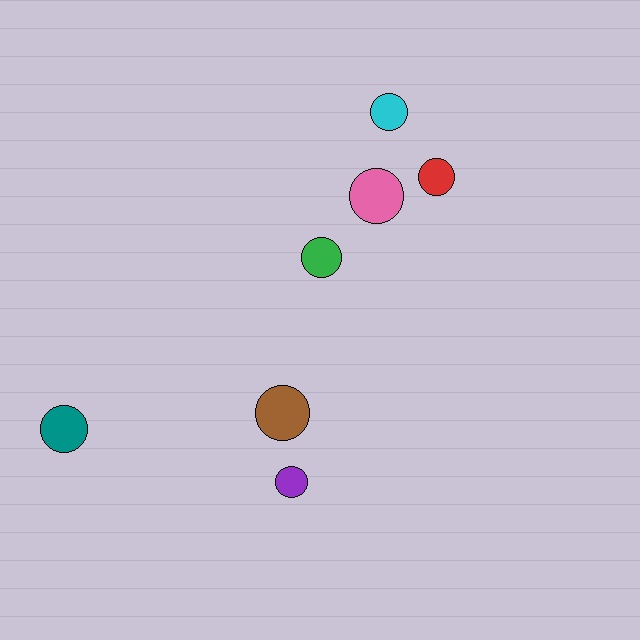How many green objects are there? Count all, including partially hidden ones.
There is 1 green object.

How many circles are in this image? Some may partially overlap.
There are 7 circles.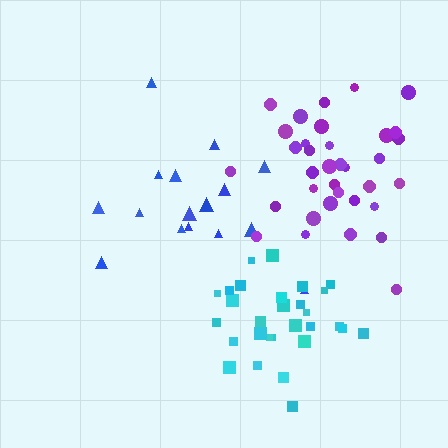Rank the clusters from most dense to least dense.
cyan, purple, blue.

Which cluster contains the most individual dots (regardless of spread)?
Purple (35).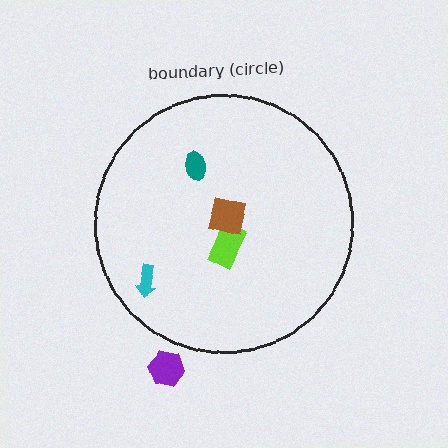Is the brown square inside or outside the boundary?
Inside.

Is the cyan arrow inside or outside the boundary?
Inside.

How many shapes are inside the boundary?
4 inside, 1 outside.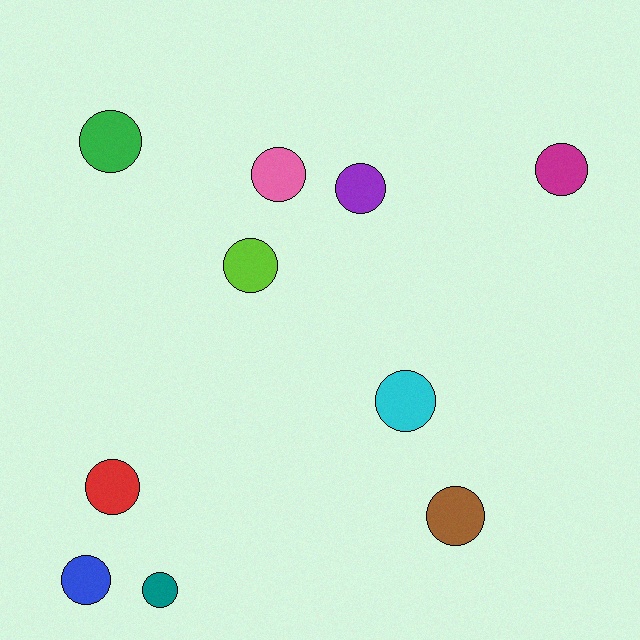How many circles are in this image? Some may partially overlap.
There are 10 circles.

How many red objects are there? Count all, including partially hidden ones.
There is 1 red object.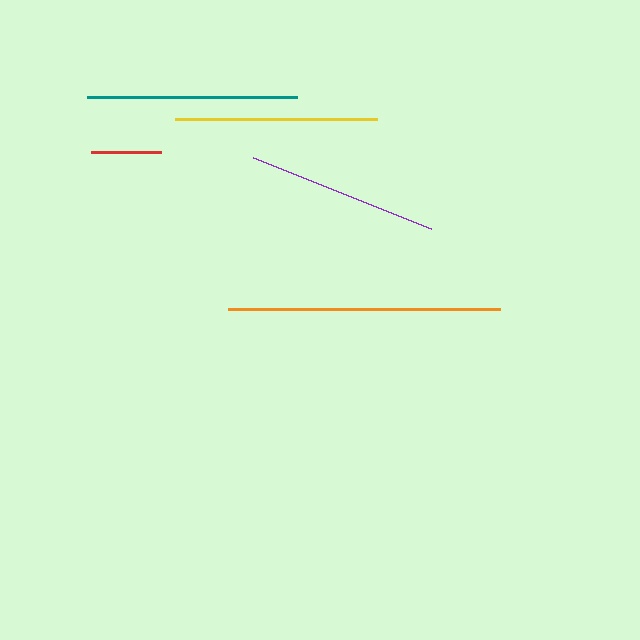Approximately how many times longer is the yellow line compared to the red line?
The yellow line is approximately 2.9 times the length of the red line.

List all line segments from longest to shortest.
From longest to shortest: orange, teal, yellow, purple, red.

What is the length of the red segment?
The red segment is approximately 71 pixels long.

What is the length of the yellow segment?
The yellow segment is approximately 203 pixels long.